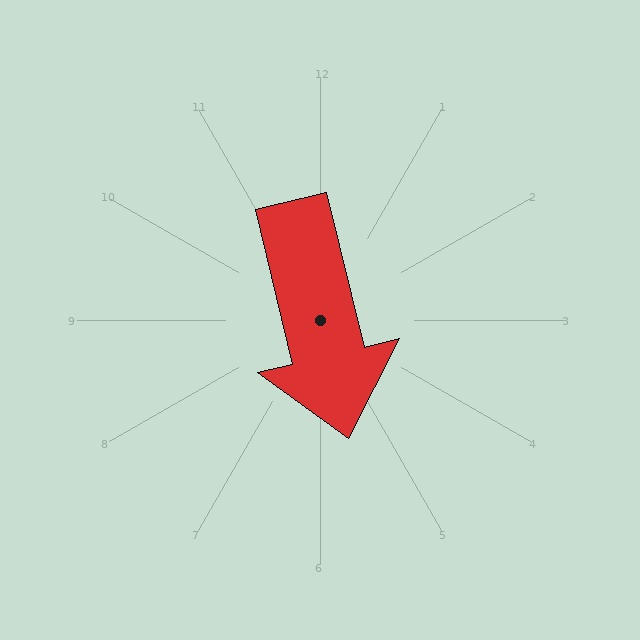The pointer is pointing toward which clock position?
Roughly 6 o'clock.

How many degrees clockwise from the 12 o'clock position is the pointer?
Approximately 166 degrees.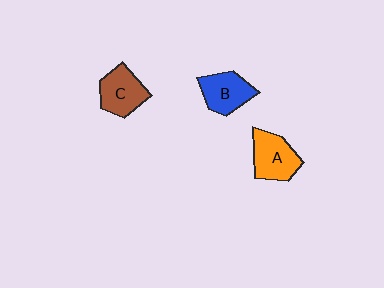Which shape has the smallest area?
Shape B (blue).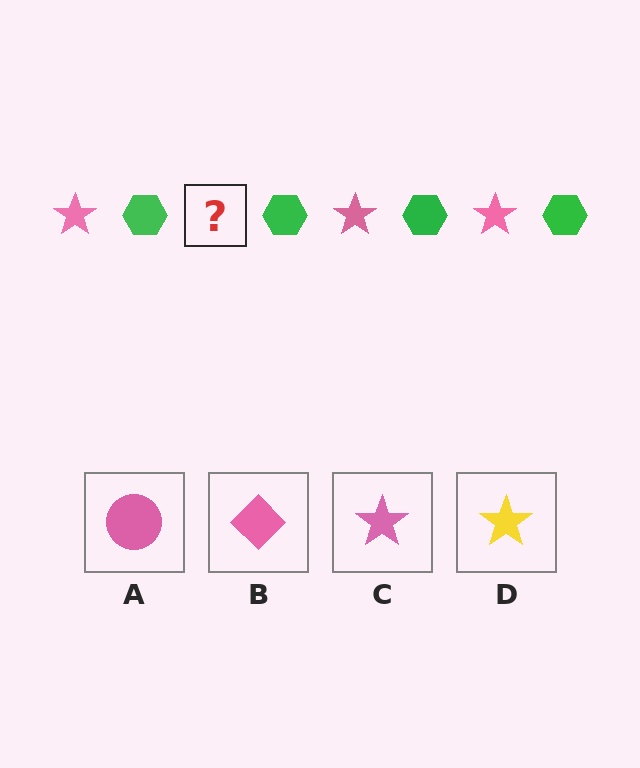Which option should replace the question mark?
Option C.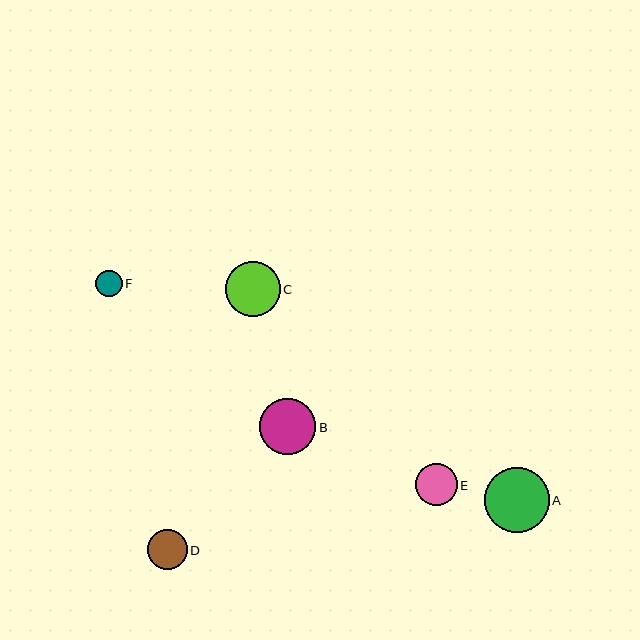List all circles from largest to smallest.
From largest to smallest: A, B, C, E, D, F.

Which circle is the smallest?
Circle F is the smallest with a size of approximately 26 pixels.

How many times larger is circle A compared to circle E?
Circle A is approximately 1.5 times the size of circle E.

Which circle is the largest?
Circle A is the largest with a size of approximately 65 pixels.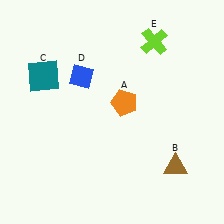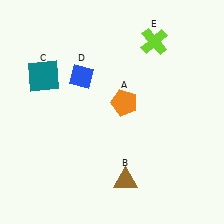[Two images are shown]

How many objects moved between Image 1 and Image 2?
1 object moved between the two images.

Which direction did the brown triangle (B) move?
The brown triangle (B) moved left.